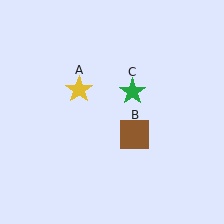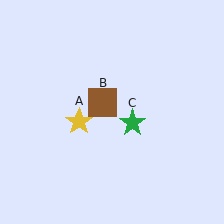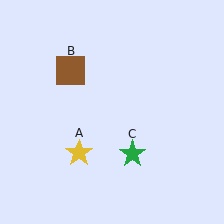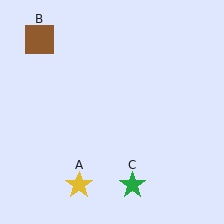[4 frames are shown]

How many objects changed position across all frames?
3 objects changed position: yellow star (object A), brown square (object B), green star (object C).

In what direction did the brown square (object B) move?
The brown square (object B) moved up and to the left.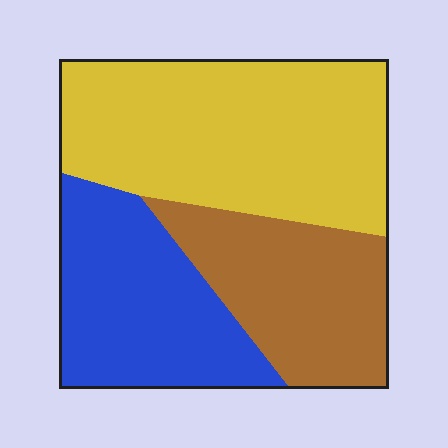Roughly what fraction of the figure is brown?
Brown covers 26% of the figure.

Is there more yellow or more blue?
Yellow.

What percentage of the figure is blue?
Blue covers 29% of the figure.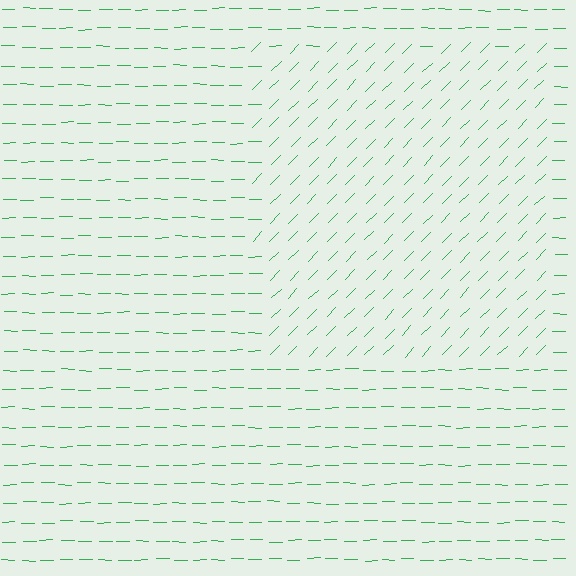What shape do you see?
I see a rectangle.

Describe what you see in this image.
The image is filled with small green line segments. A rectangle region in the image has lines oriented differently from the surrounding lines, creating a visible texture boundary.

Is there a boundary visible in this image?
Yes, there is a texture boundary formed by a change in line orientation.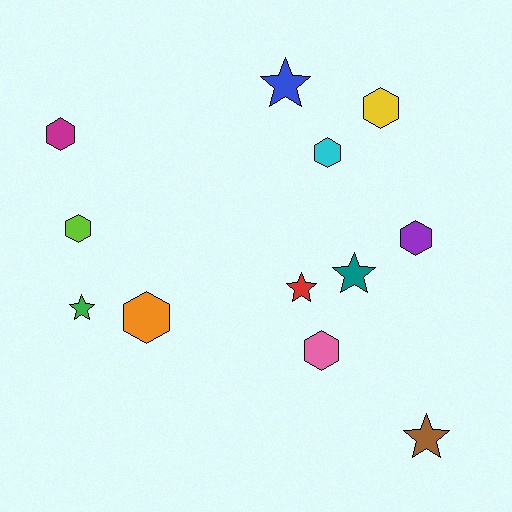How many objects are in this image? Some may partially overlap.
There are 12 objects.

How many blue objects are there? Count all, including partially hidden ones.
There is 1 blue object.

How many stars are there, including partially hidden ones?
There are 5 stars.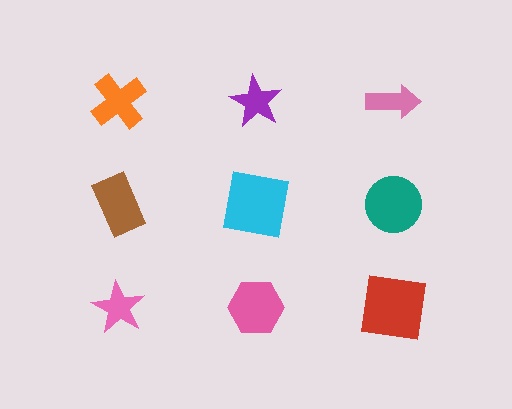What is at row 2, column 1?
A brown rectangle.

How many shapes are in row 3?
3 shapes.